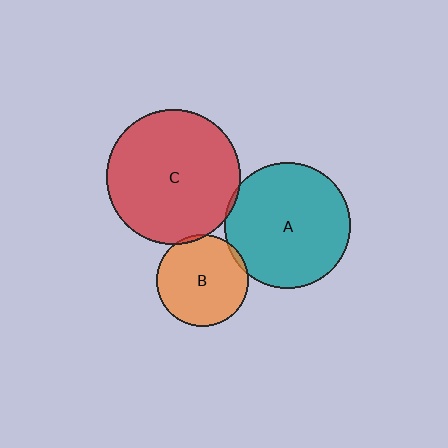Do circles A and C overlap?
Yes.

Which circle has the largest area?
Circle C (red).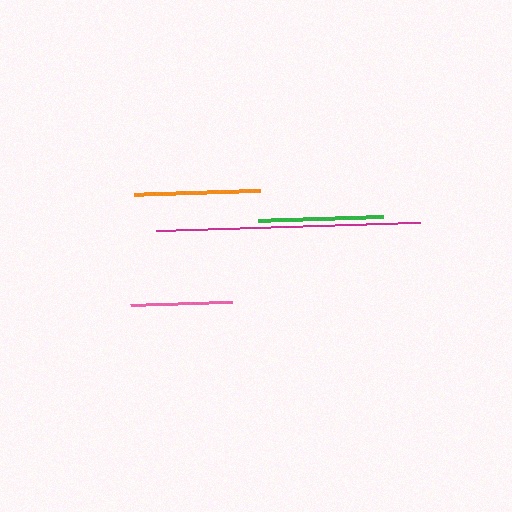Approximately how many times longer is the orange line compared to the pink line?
The orange line is approximately 1.2 times the length of the pink line.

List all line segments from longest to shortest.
From longest to shortest: magenta, orange, green, pink.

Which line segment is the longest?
The magenta line is the longest at approximately 264 pixels.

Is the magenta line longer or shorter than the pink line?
The magenta line is longer than the pink line.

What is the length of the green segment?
The green segment is approximately 126 pixels long.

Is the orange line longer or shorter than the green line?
The orange line is longer than the green line.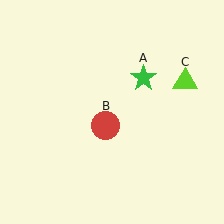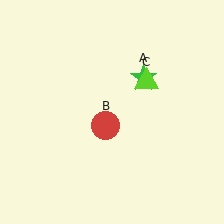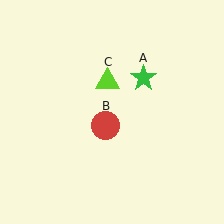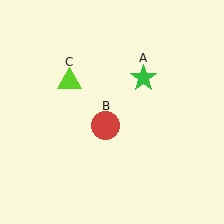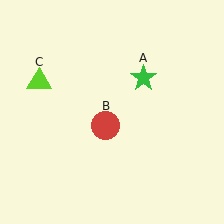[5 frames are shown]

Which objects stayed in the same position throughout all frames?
Green star (object A) and red circle (object B) remained stationary.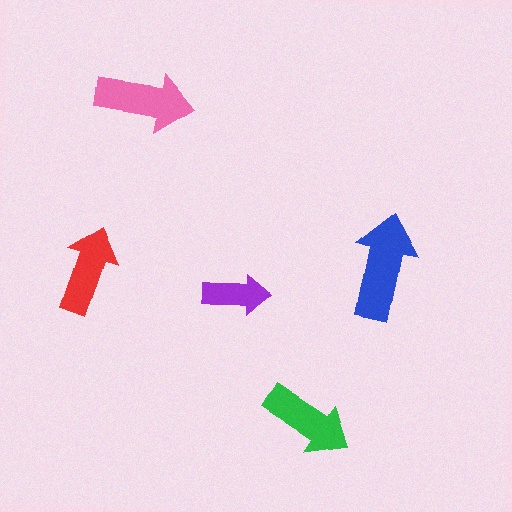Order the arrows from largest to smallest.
the blue one, the pink one, the green one, the red one, the purple one.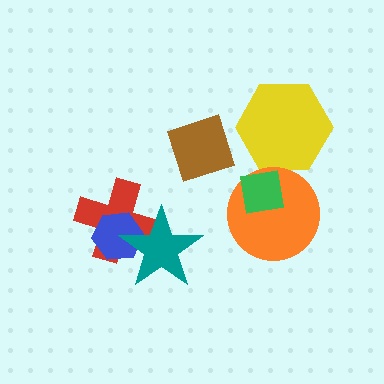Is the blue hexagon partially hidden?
Yes, it is partially covered by another shape.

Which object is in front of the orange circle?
The green square is in front of the orange circle.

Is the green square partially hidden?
No, no other shape covers it.